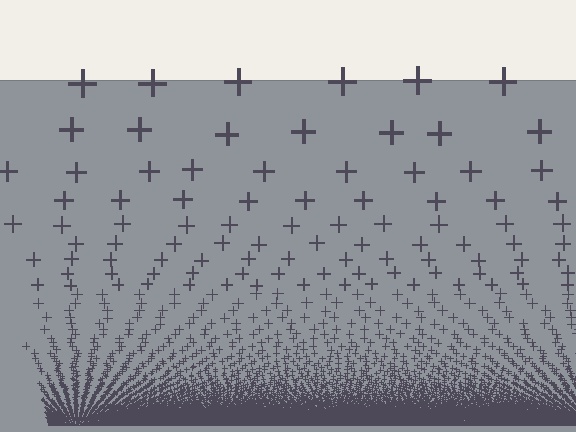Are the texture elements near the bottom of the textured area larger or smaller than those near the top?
Smaller. The gradient is inverted — elements near the bottom are smaller and denser.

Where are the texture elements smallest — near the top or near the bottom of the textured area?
Near the bottom.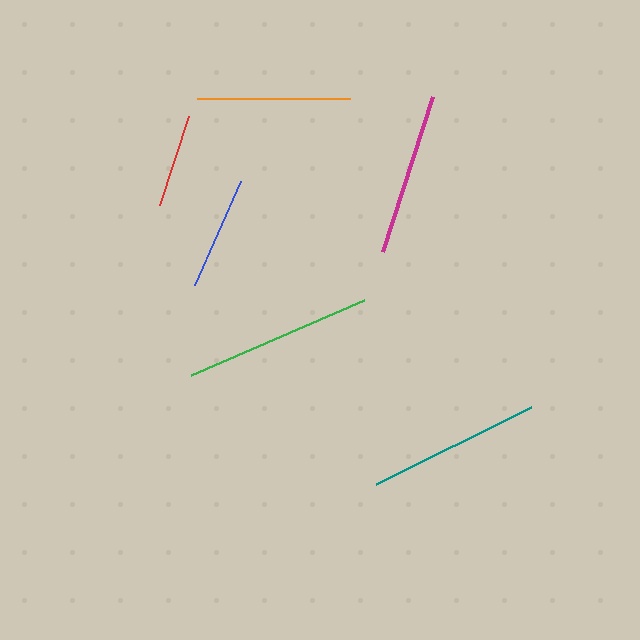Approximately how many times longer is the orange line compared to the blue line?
The orange line is approximately 1.3 times the length of the blue line.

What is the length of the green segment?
The green segment is approximately 189 pixels long.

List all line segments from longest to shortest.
From longest to shortest: green, teal, magenta, orange, blue, red.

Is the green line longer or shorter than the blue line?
The green line is longer than the blue line.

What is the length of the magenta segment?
The magenta segment is approximately 163 pixels long.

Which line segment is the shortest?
The red line is the shortest at approximately 93 pixels.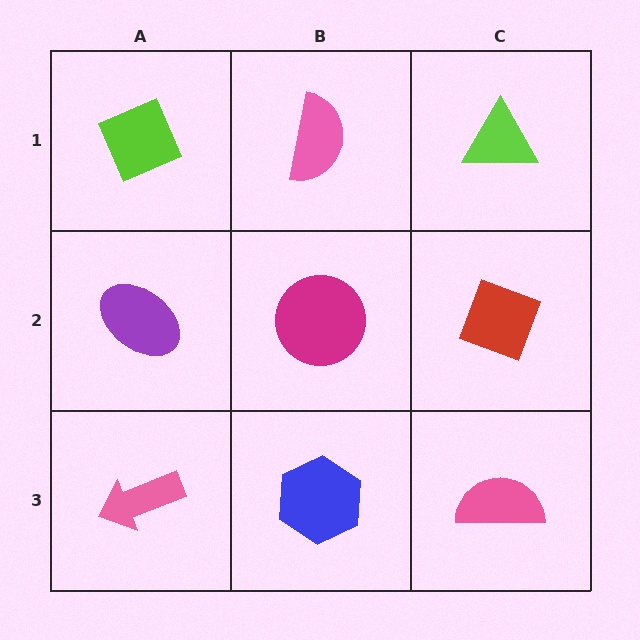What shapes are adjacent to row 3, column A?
A purple ellipse (row 2, column A), a blue hexagon (row 3, column B).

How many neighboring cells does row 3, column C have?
2.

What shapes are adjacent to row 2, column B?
A pink semicircle (row 1, column B), a blue hexagon (row 3, column B), a purple ellipse (row 2, column A), a red diamond (row 2, column C).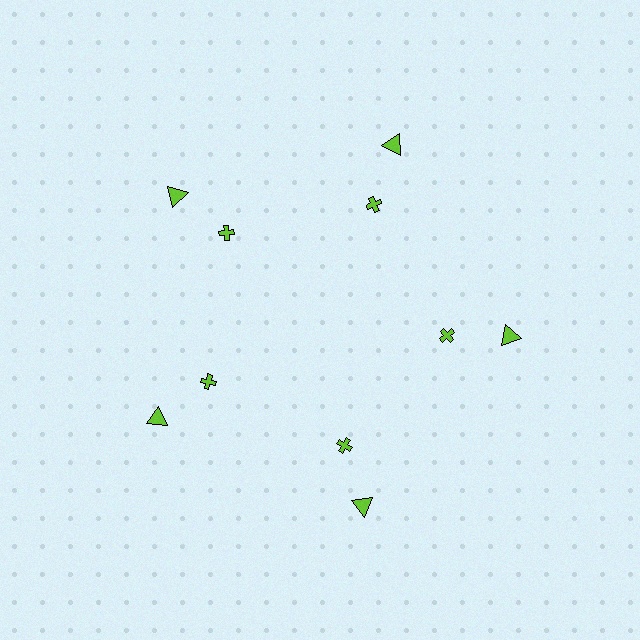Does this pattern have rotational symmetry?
Yes, this pattern has 5-fold rotational symmetry. It looks the same after rotating 72 degrees around the center.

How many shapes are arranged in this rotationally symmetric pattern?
There are 10 shapes, arranged in 5 groups of 2.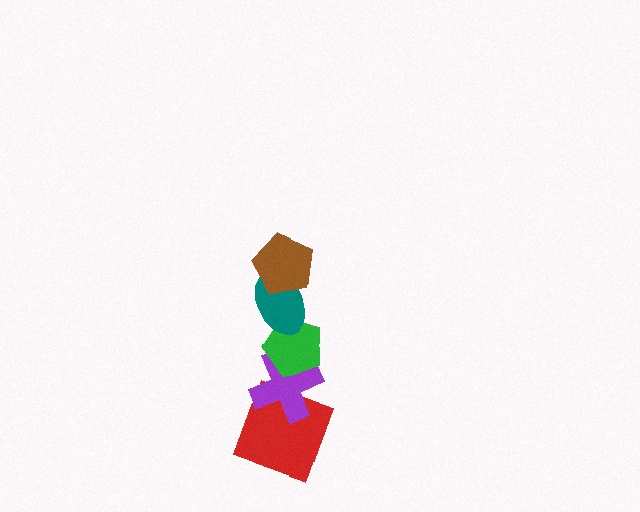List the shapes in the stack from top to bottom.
From top to bottom: the brown pentagon, the teal ellipse, the green pentagon, the purple cross, the red square.